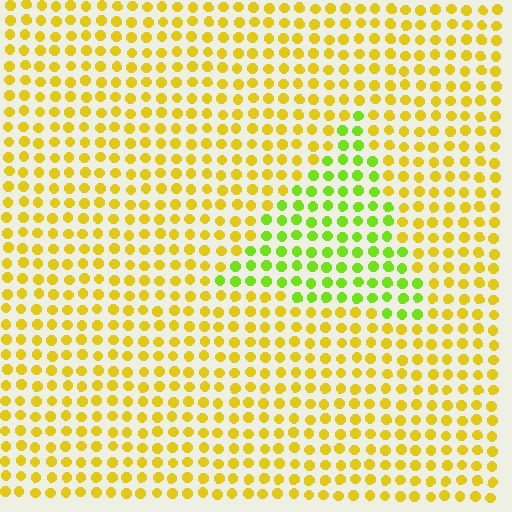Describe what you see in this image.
The image is filled with small yellow elements in a uniform arrangement. A triangle-shaped region is visible where the elements are tinted to a slightly different hue, forming a subtle color boundary.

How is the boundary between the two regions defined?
The boundary is defined purely by a slight shift in hue (about 42 degrees). Spacing, size, and orientation are identical on both sides.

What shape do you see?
I see a triangle.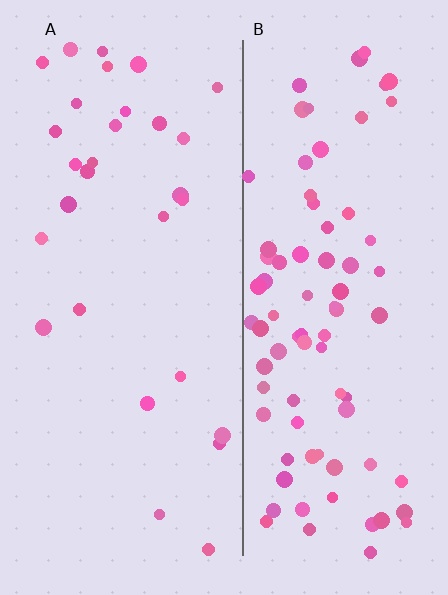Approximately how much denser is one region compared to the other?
Approximately 2.9× — region B over region A.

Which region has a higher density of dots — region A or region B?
B (the right).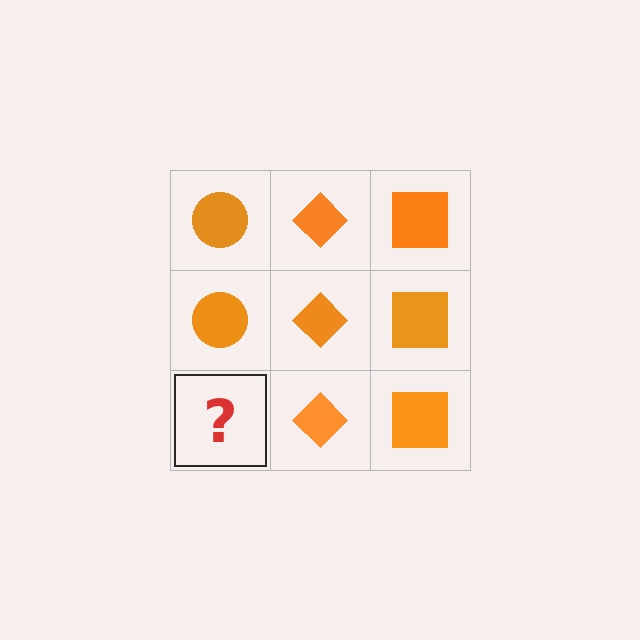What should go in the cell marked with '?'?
The missing cell should contain an orange circle.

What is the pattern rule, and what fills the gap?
The rule is that each column has a consistent shape. The gap should be filled with an orange circle.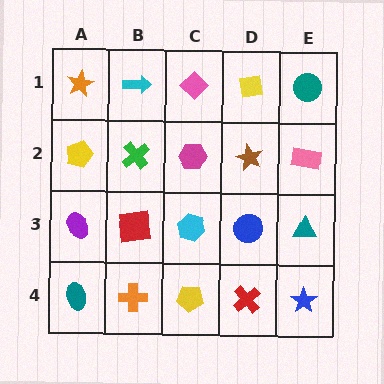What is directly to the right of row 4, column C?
A red cross.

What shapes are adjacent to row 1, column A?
A yellow pentagon (row 2, column A), a cyan arrow (row 1, column B).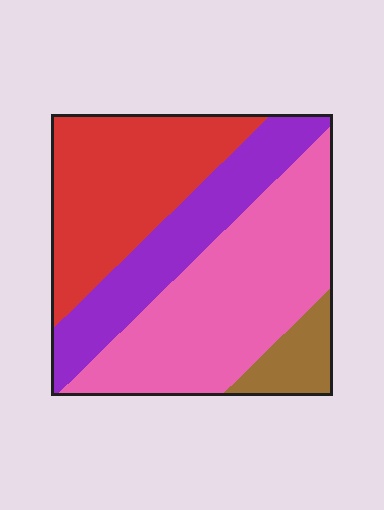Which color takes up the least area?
Brown, at roughly 10%.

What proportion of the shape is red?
Red covers about 30% of the shape.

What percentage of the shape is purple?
Purple covers 22% of the shape.